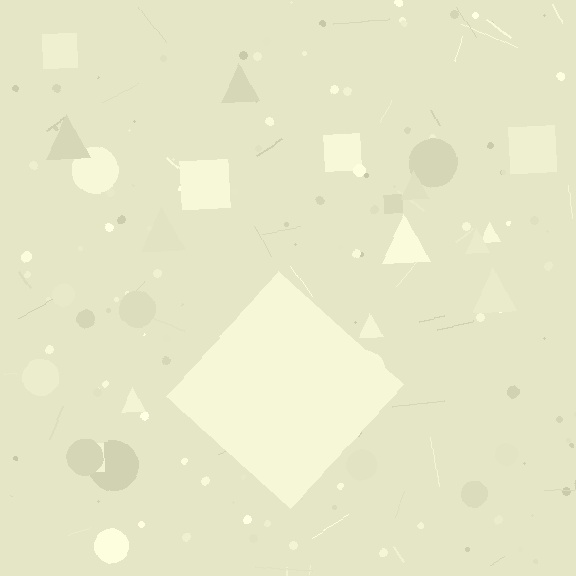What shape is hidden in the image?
A diamond is hidden in the image.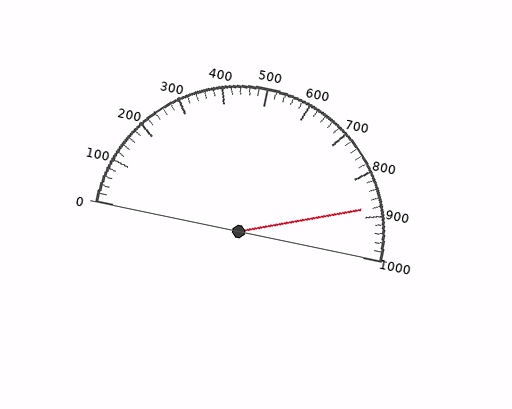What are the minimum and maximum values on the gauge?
The gauge ranges from 0 to 1000.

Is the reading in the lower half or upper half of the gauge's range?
The reading is in the upper half of the range (0 to 1000).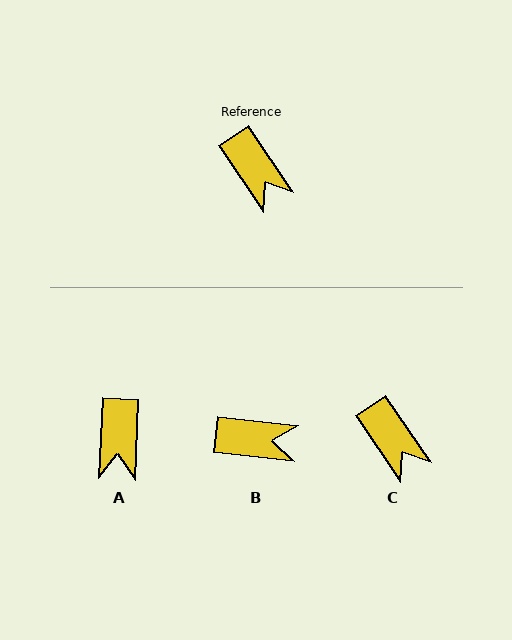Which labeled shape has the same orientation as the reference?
C.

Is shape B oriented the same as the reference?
No, it is off by about 50 degrees.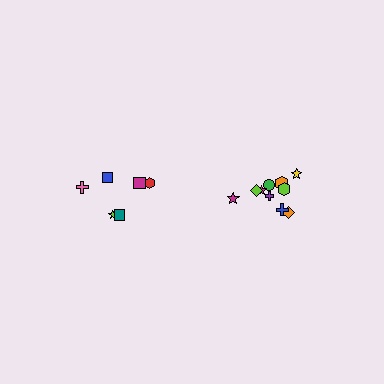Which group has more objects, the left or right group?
The right group.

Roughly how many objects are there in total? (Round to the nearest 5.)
Roughly 15 objects in total.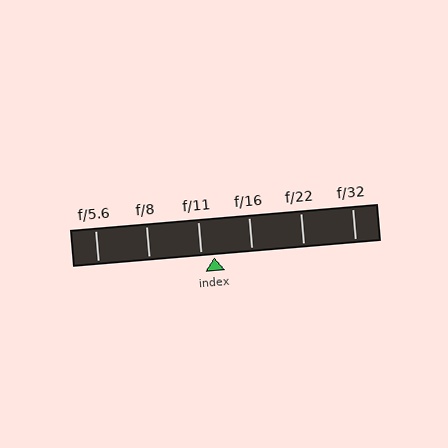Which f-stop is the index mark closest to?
The index mark is closest to f/11.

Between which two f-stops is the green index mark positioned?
The index mark is between f/11 and f/16.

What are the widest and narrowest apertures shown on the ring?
The widest aperture shown is f/5.6 and the narrowest is f/32.